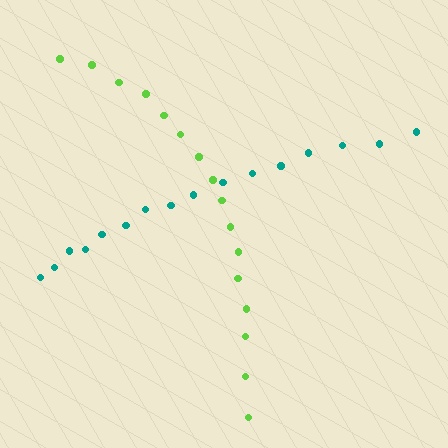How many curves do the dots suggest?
There are 2 distinct paths.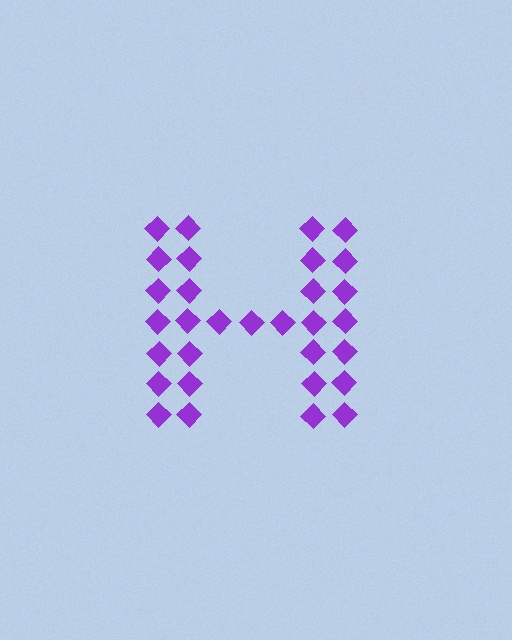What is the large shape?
The large shape is the letter H.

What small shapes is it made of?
It is made of small diamonds.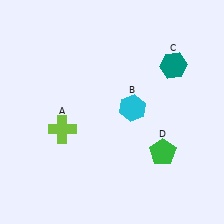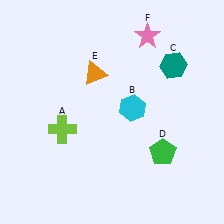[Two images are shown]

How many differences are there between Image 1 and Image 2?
There are 2 differences between the two images.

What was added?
An orange triangle (E), a pink star (F) were added in Image 2.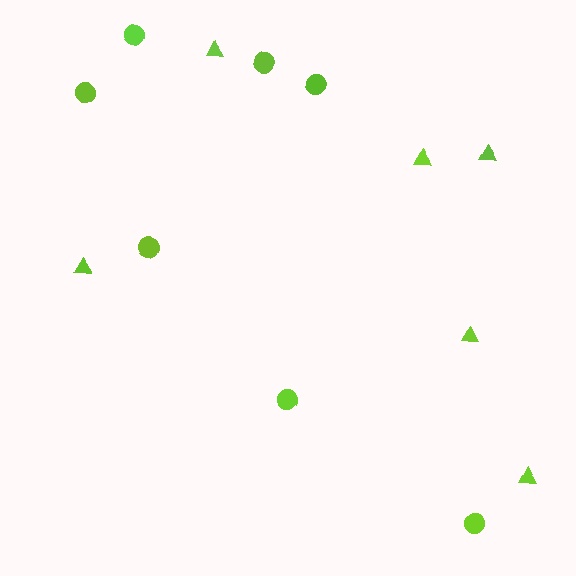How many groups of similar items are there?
There are 2 groups: one group of triangles (6) and one group of circles (7).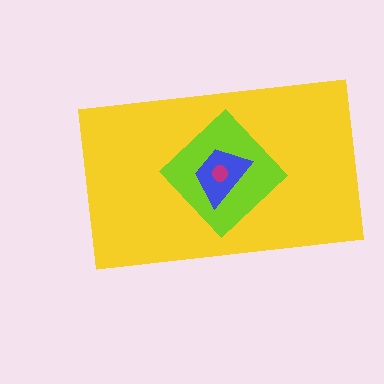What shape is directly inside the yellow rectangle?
The lime diamond.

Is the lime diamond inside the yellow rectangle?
Yes.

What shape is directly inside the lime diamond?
The blue trapezoid.